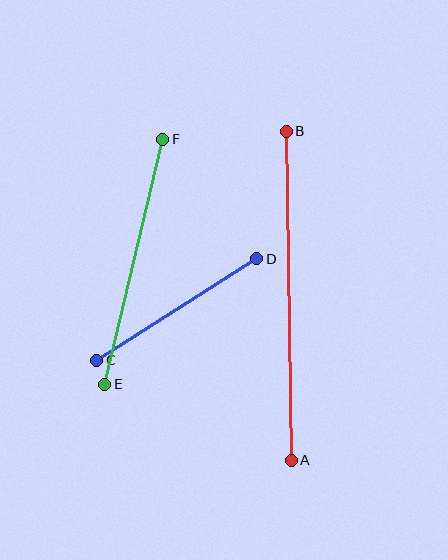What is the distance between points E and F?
The distance is approximately 252 pixels.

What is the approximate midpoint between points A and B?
The midpoint is at approximately (289, 296) pixels.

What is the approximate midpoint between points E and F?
The midpoint is at approximately (134, 262) pixels.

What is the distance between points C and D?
The distance is approximately 189 pixels.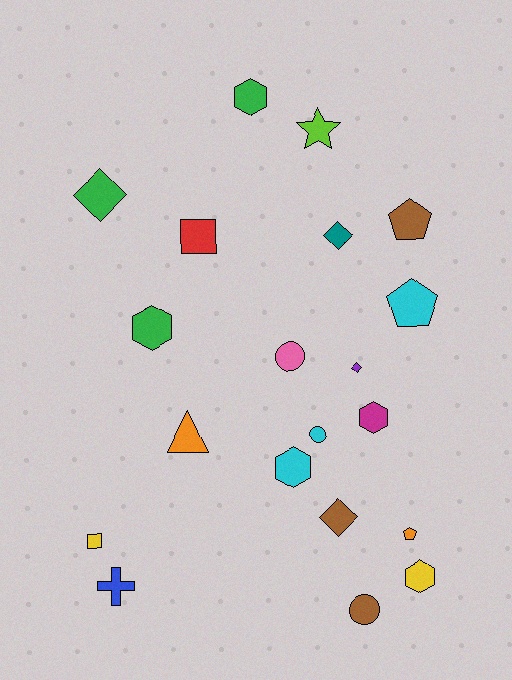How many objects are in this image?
There are 20 objects.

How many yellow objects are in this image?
There are 2 yellow objects.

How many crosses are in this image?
There is 1 cross.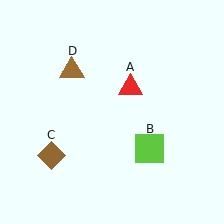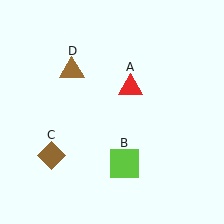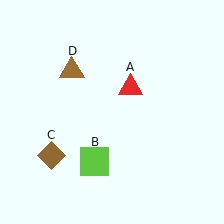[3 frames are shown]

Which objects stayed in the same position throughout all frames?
Red triangle (object A) and brown diamond (object C) and brown triangle (object D) remained stationary.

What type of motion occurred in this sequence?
The lime square (object B) rotated clockwise around the center of the scene.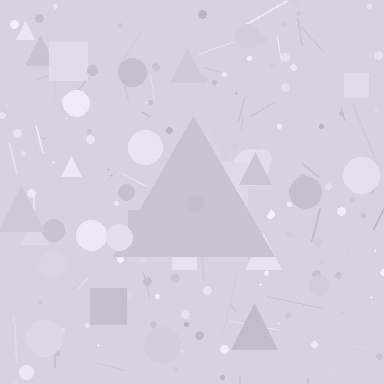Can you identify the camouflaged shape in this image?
The camouflaged shape is a triangle.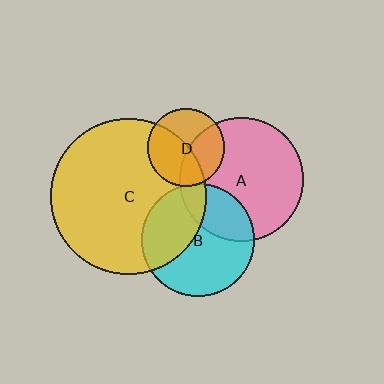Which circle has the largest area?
Circle C (yellow).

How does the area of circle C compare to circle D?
Approximately 4.1 times.